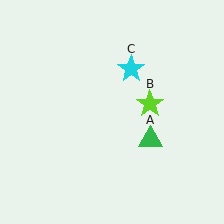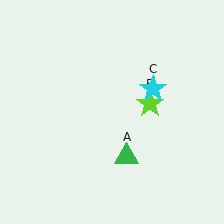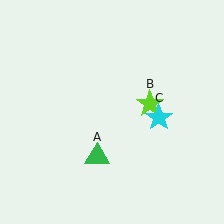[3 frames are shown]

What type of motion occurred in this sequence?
The green triangle (object A), cyan star (object C) rotated clockwise around the center of the scene.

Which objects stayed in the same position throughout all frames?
Lime star (object B) remained stationary.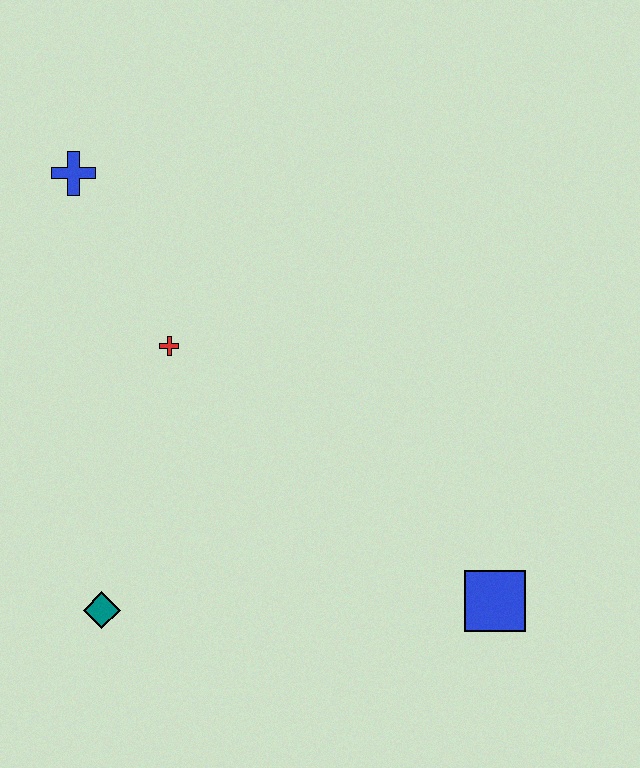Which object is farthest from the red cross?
The blue square is farthest from the red cross.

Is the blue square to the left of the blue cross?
No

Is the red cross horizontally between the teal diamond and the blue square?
Yes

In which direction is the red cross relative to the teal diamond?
The red cross is above the teal diamond.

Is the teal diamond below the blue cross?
Yes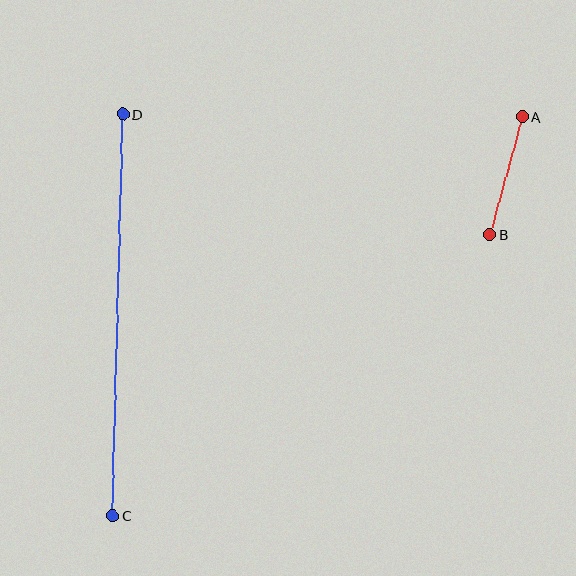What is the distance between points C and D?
The distance is approximately 401 pixels.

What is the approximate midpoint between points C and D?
The midpoint is at approximately (118, 315) pixels.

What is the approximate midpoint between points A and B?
The midpoint is at approximately (506, 176) pixels.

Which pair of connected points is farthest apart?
Points C and D are farthest apart.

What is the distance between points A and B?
The distance is approximately 122 pixels.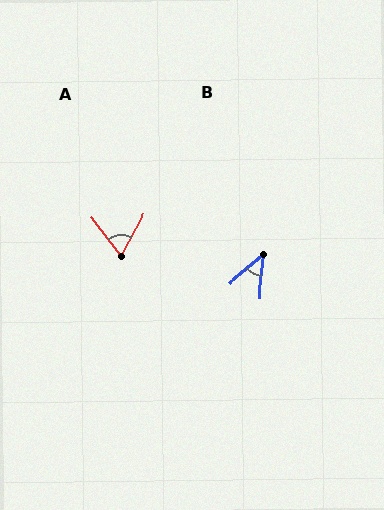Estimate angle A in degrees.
Approximately 66 degrees.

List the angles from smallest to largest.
B (44°), A (66°).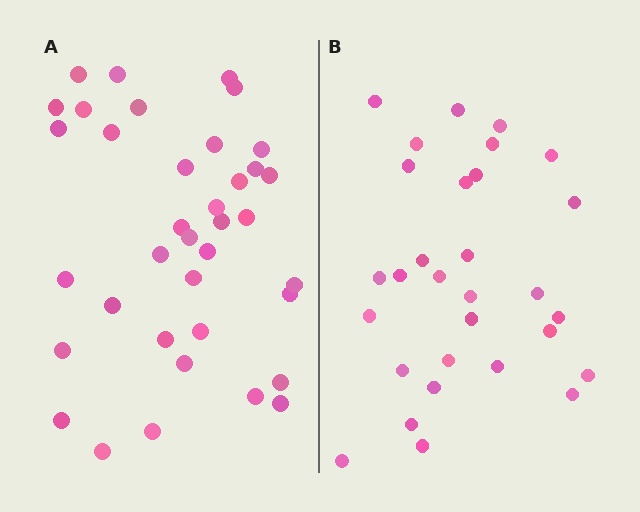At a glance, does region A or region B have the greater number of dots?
Region A (the left region) has more dots.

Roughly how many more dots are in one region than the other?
Region A has roughly 8 or so more dots than region B.